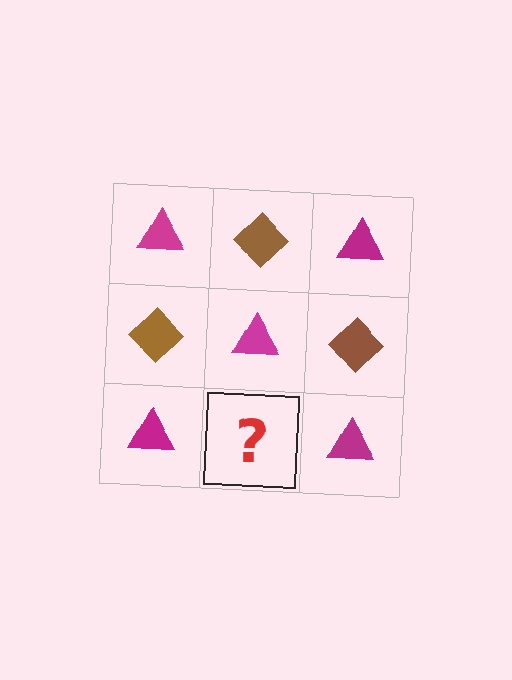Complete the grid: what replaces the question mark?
The question mark should be replaced with a brown diamond.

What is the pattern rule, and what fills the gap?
The rule is that it alternates magenta triangle and brown diamond in a checkerboard pattern. The gap should be filled with a brown diamond.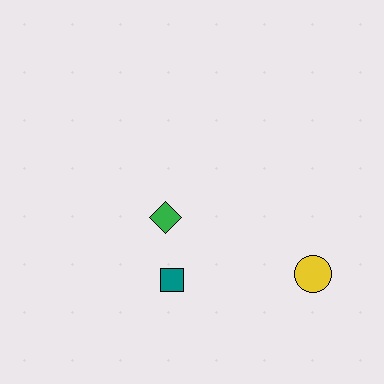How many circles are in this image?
There is 1 circle.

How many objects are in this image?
There are 3 objects.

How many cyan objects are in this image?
There are no cyan objects.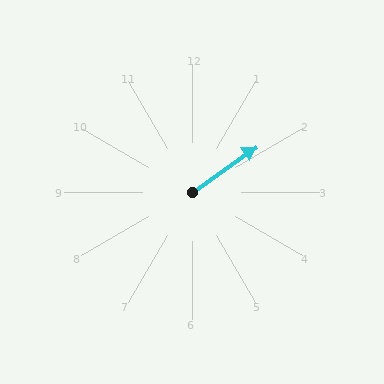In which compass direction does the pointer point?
Northeast.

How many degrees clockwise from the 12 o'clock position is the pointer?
Approximately 55 degrees.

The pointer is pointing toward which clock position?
Roughly 2 o'clock.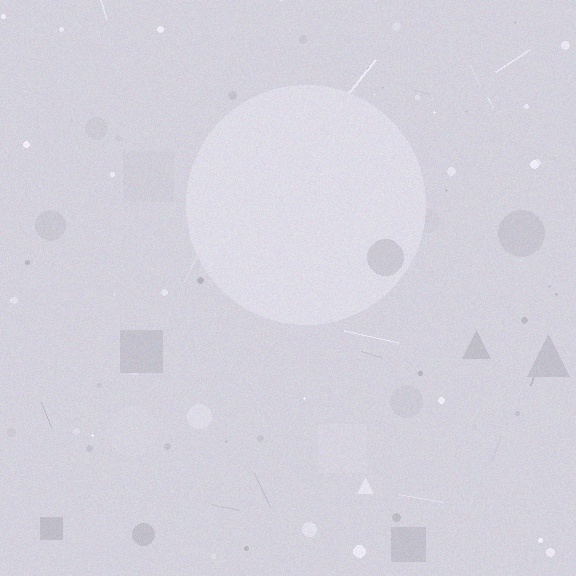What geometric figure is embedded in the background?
A circle is embedded in the background.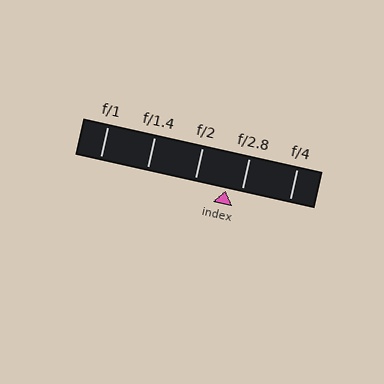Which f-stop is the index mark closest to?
The index mark is closest to f/2.8.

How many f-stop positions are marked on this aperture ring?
There are 5 f-stop positions marked.